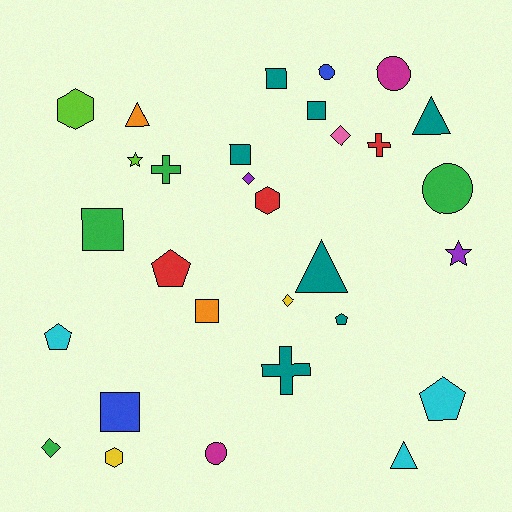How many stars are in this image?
There are 2 stars.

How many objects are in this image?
There are 30 objects.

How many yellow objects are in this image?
There are 2 yellow objects.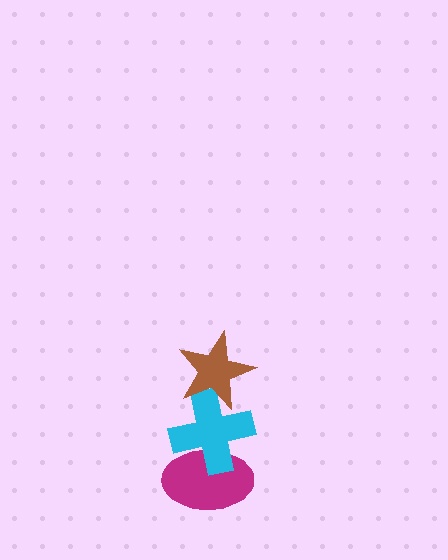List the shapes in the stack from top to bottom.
From top to bottom: the brown star, the cyan cross, the magenta ellipse.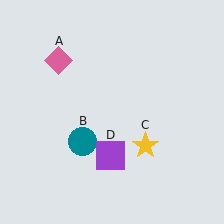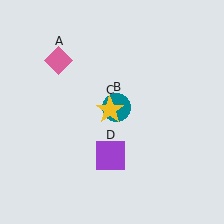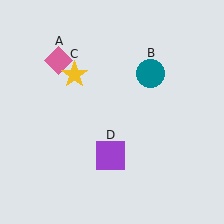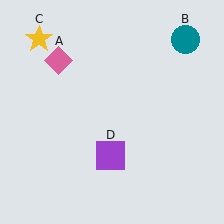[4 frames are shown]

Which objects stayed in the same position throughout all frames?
Pink diamond (object A) and purple square (object D) remained stationary.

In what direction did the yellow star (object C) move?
The yellow star (object C) moved up and to the left.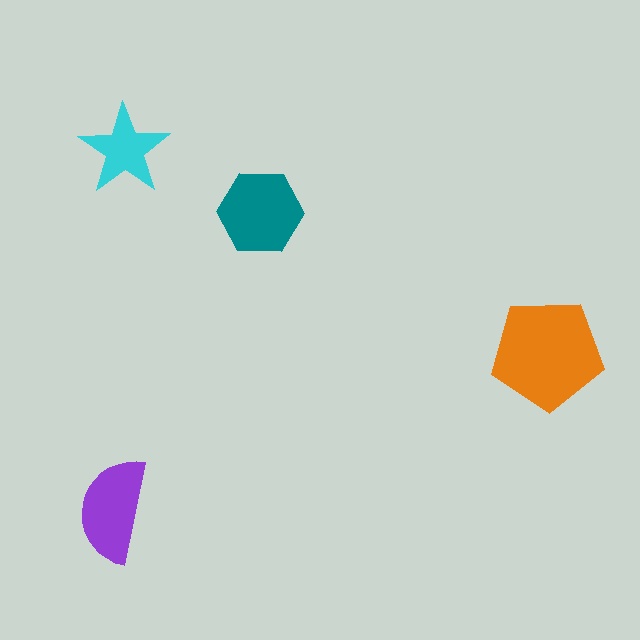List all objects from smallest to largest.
The cyan star, the purple semicircle, the teal hexagon, the orange pentagon.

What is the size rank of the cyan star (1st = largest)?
4th.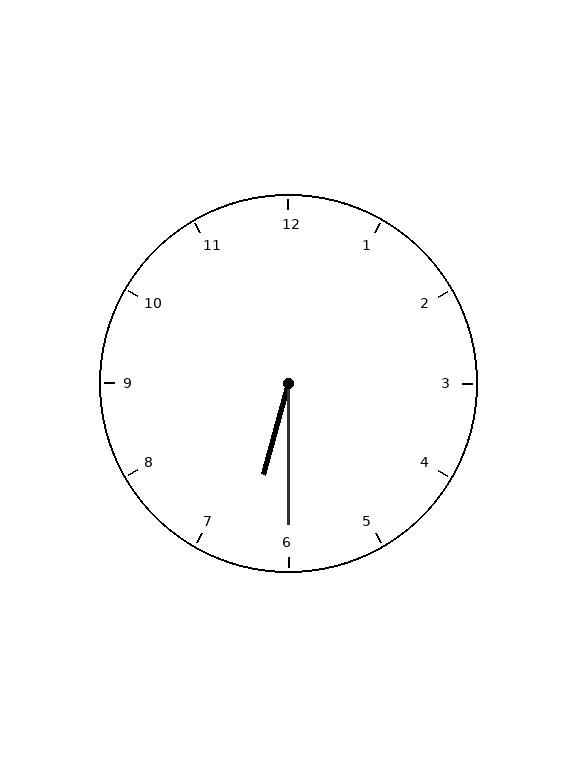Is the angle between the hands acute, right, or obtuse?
It is acute.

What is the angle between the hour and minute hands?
Approximately 15 degrees.